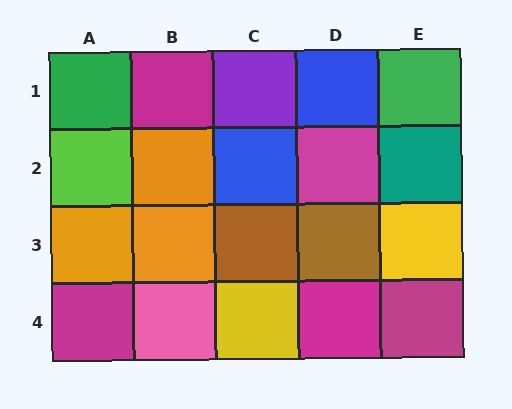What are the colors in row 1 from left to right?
Green, magenta, purple, blue, green.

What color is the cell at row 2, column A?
Lime.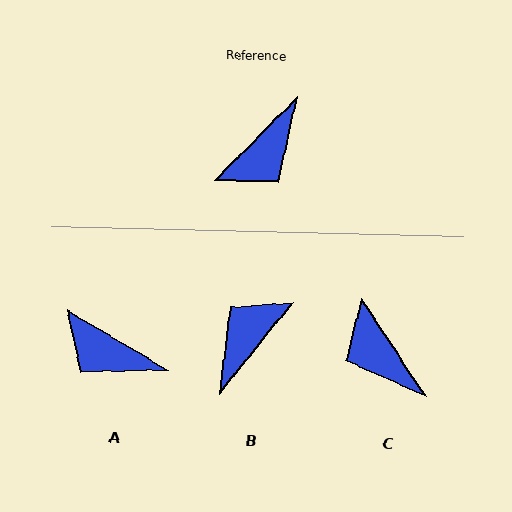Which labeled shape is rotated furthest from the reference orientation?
B, about 174 degrees away.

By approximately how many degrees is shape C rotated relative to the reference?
Approximately 102 degrees clockwise.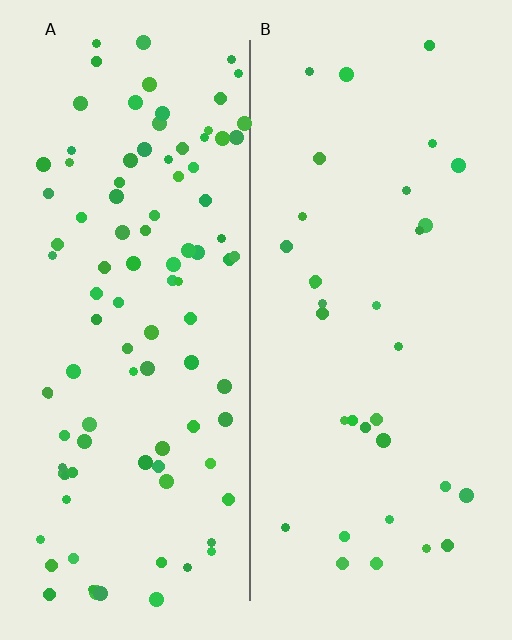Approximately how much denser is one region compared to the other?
Approximately 2.9× — region A over region B.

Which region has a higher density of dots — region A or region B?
A (the left).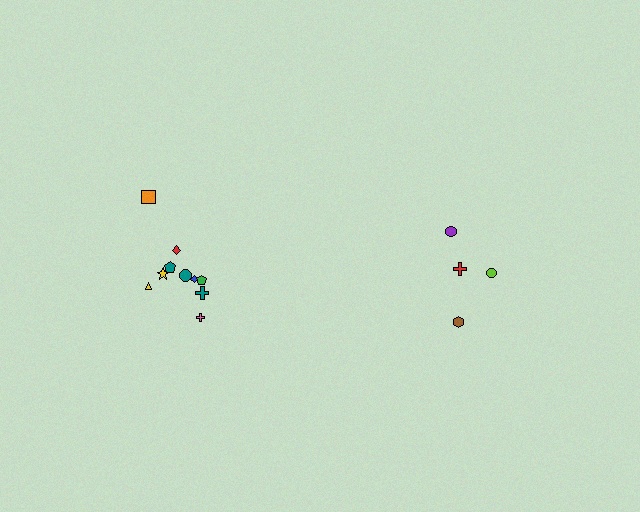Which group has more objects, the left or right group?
The left group.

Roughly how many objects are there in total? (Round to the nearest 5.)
Roughly 15 objects in total.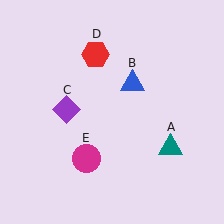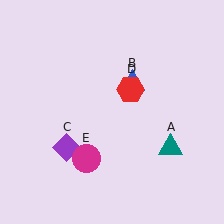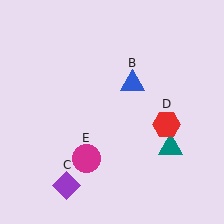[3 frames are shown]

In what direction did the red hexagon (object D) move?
The red hexagon (object D) moved down and to the right.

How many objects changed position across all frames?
2 objects changed position: purple diamond (object C), red hexagon (object D).